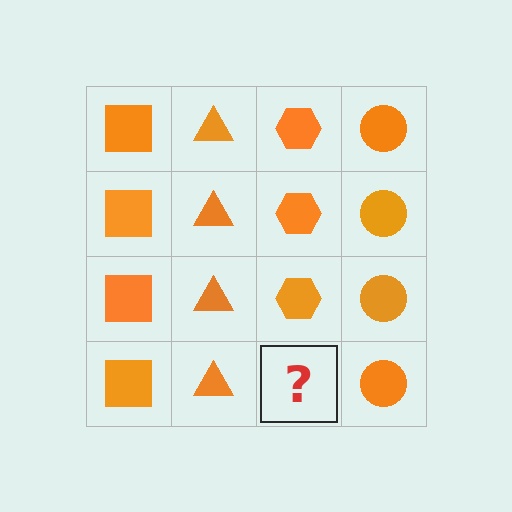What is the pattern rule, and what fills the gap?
The rule is that each column has a consistent shape. The gap should be filled with an orange hexagon.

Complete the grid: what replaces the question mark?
The question mark should be replaced with an orange hexagon.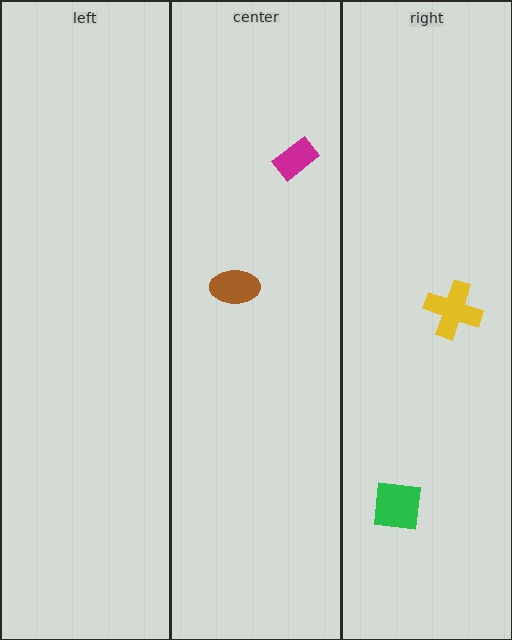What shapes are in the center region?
The brown ellipse, the magenta rectangle.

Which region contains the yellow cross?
The right region.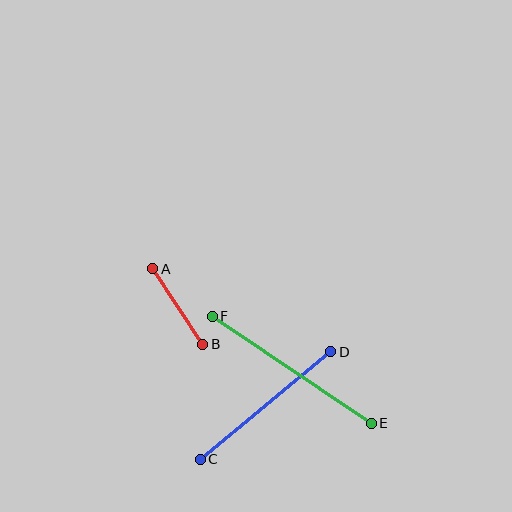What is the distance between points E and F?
The distance is approximately 192 pixels.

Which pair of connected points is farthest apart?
Points E and F are farthest apart.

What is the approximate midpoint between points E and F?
The midpoint is at approximately (292, 370) pixels.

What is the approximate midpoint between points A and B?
The midpoint is at approximately (178, 307) pixels.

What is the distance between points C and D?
The distance is approximately 169 pixels.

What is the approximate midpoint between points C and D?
The midpoint is at approximately (266, 405) pixels.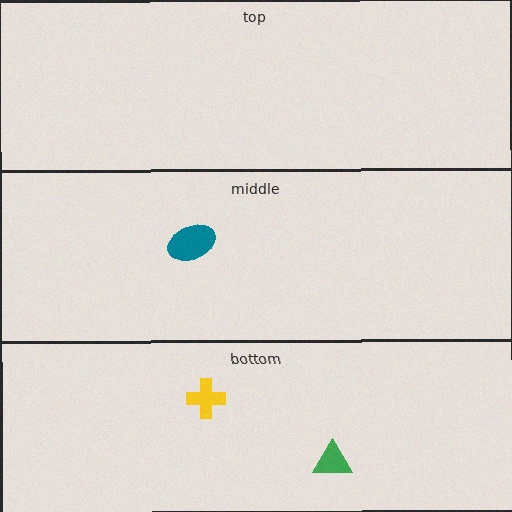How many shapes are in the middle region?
1.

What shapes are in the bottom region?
The green triangle, the yellow cross.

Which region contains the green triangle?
The bottom region.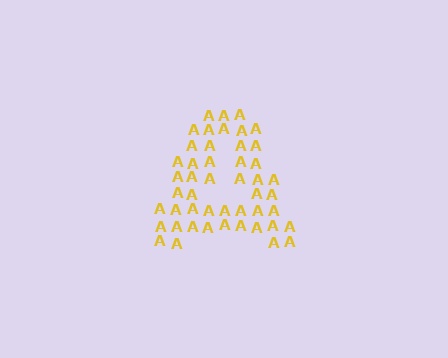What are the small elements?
The small elements are letter A's.